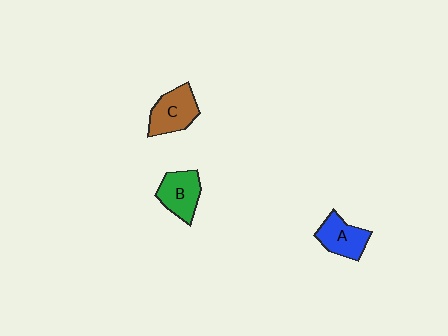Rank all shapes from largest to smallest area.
From largest to smallest: C (brown), B (green), A (blue).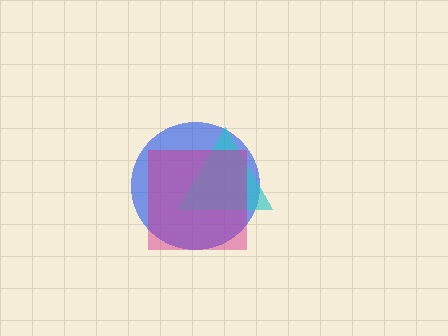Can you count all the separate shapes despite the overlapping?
Yes, there are 3 separate shapes.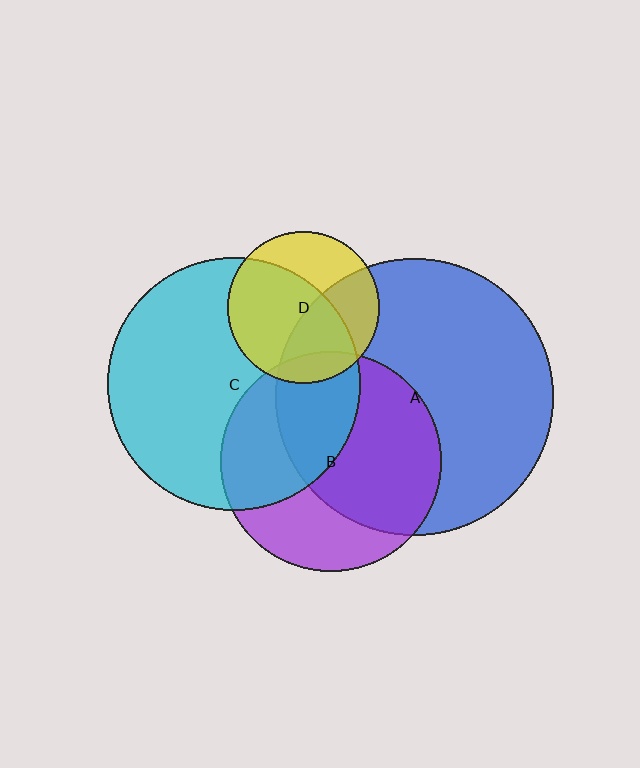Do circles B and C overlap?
Yes.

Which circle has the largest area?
Circle A (blue).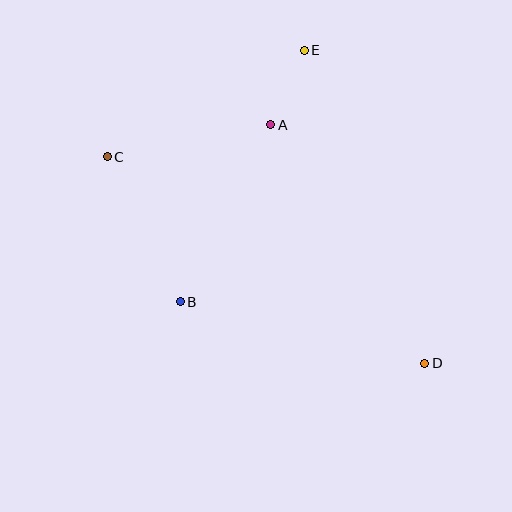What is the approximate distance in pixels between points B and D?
The distance between B and D is approximately 252 pixels.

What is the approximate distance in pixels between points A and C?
The distance between A and C is approximately 167 pixels.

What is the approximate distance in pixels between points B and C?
The distance between B and C is approximately 163 pixels.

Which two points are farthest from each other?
Points C and D are farthest from each other.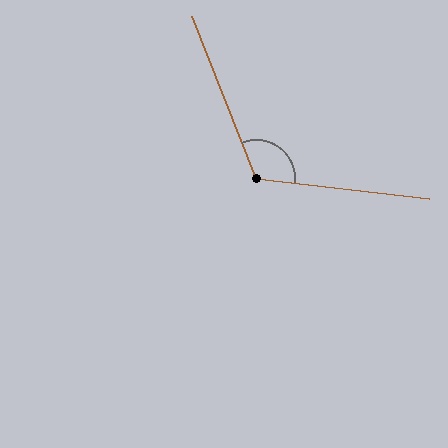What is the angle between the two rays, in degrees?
Approximately 118 degrees.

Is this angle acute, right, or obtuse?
It is obtuse.